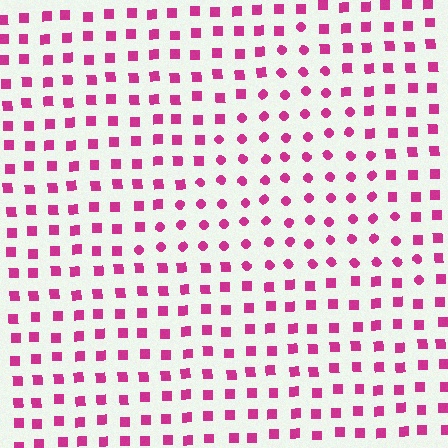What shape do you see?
I see a triangle.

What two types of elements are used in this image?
The image uses circles inside the triangle region and squares outside it.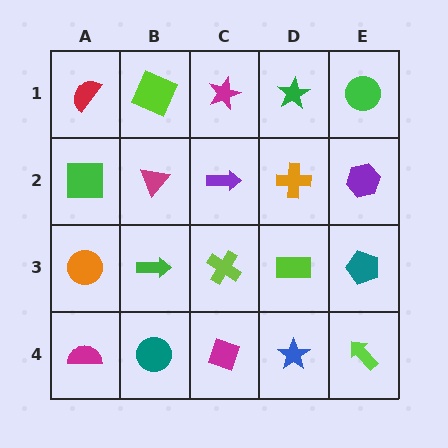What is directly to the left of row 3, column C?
A green arrow.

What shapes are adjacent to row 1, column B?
A magenta triangle (row 2, column B), a red semicircle (row 1, column A), a magenta star (row 1, column C).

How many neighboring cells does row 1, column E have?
2.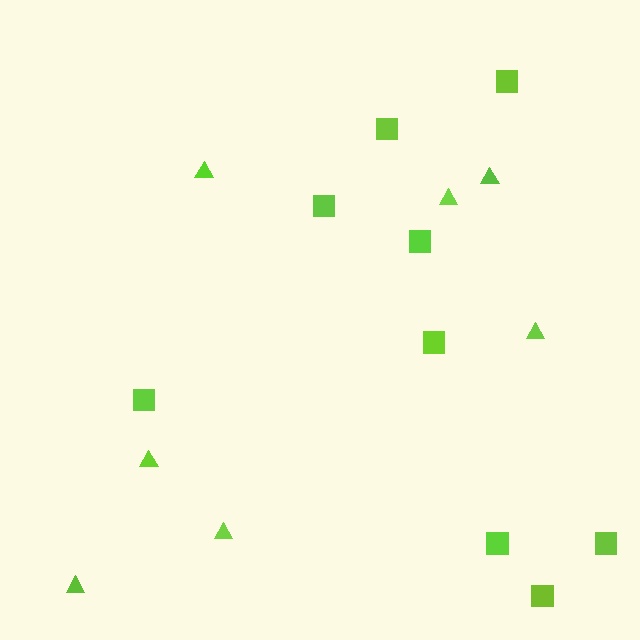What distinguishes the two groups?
There are 2 groups: one group of triangles (7) and one group of squares (9).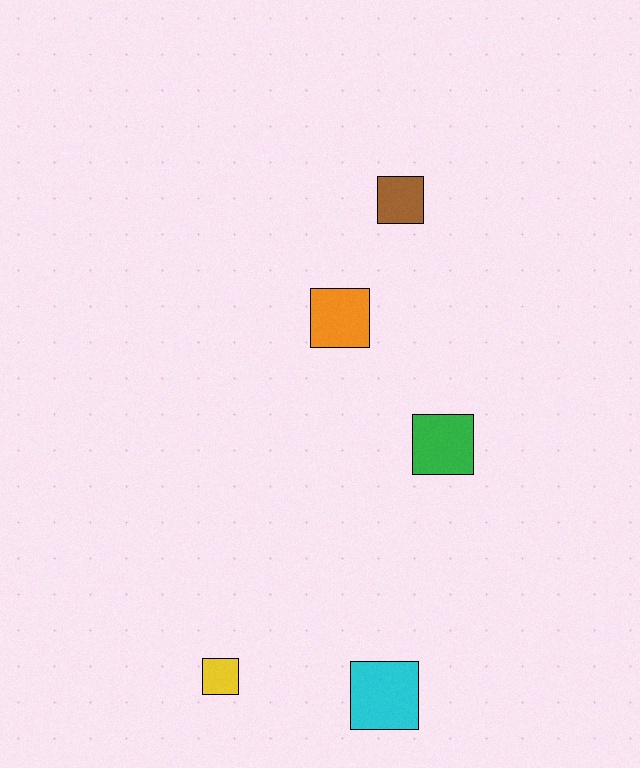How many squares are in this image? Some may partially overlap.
There are 5 squares.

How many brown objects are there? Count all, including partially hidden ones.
There is 1 brown object.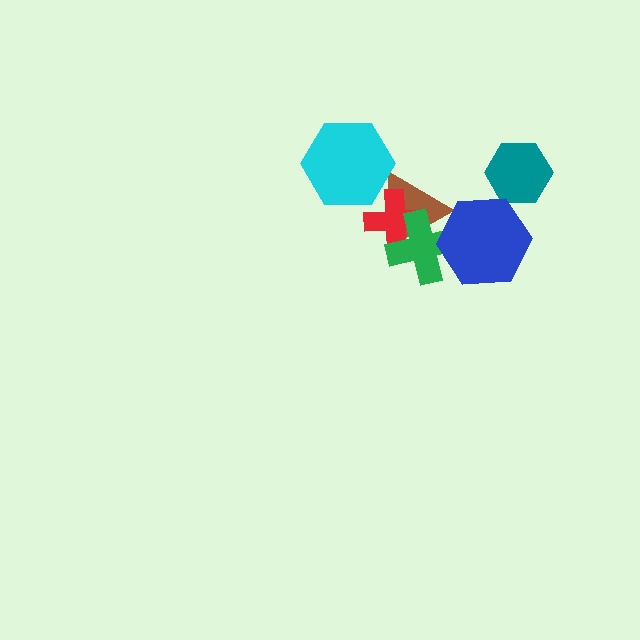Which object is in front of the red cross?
The green cross is in front of the red cross.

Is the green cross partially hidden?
Yes, it is partially covered by another shape.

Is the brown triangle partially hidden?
Yes, it is partially covered by another shape.